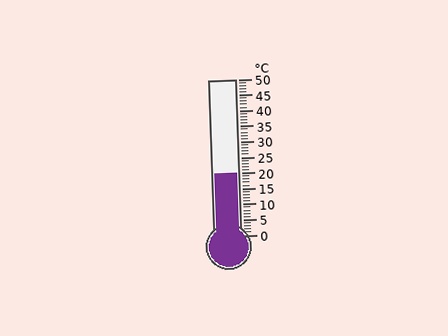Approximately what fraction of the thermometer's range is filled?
The thermometer is filled to approximately 40% of its range.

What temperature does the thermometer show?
The thermometer shows approximately 20°C.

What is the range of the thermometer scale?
The thermometer scale ranges from 0°C to 50°C.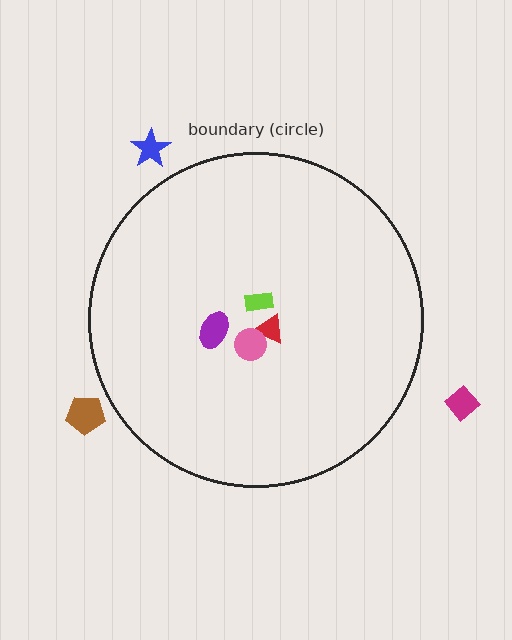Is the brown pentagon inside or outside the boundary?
Outside.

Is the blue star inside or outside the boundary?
Outside.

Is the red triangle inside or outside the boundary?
Inside.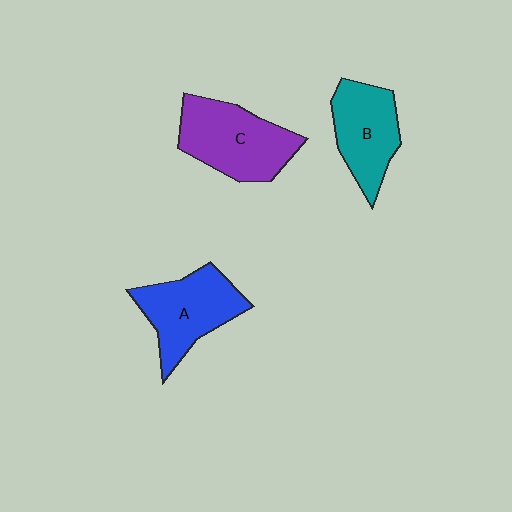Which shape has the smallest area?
Shape B (teal).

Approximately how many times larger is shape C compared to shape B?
Approximately 1.2 times.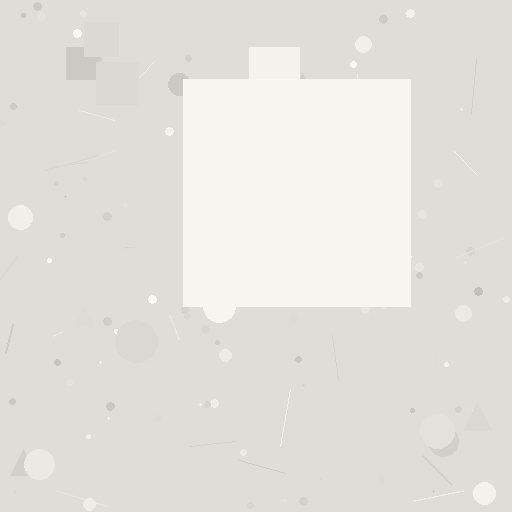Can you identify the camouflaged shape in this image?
The camouflaged shape is a square.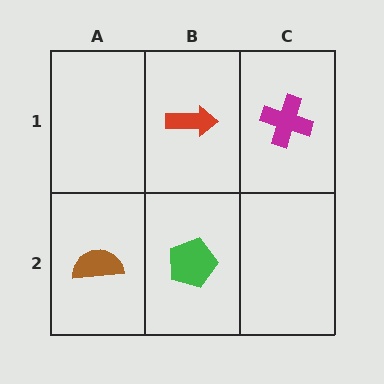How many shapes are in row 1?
2 shapes.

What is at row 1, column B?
A red arrow.